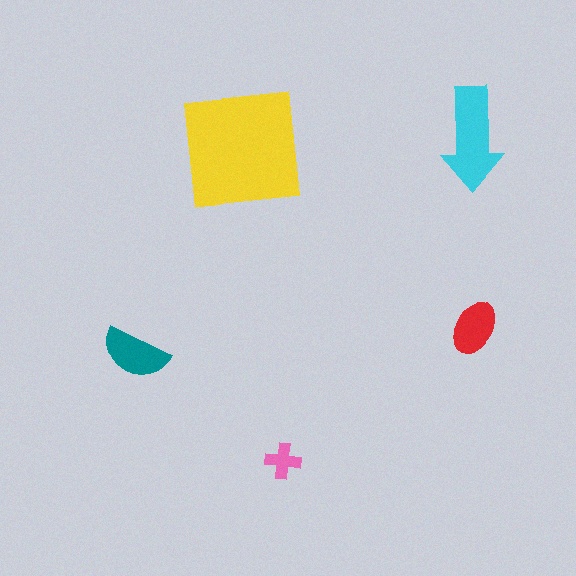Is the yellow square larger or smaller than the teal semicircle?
Larger.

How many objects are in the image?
There are 5 objects in the image.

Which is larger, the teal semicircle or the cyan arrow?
The cyan arrow.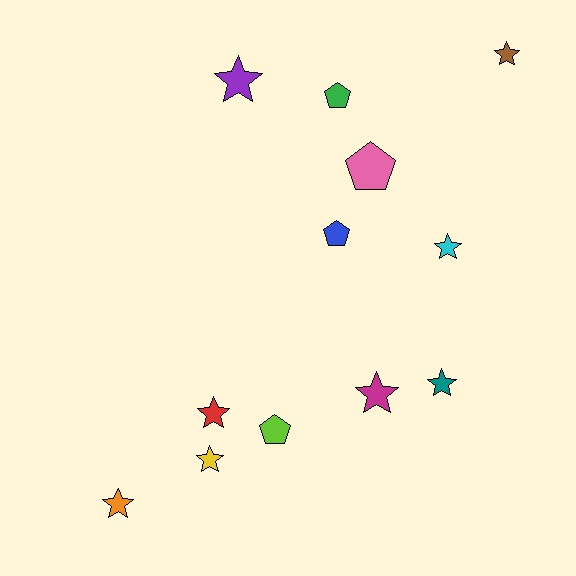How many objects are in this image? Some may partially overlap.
There are 12 objects.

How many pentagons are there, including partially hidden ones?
There are 4 pentagons.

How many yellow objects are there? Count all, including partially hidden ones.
There is 1 yellow object.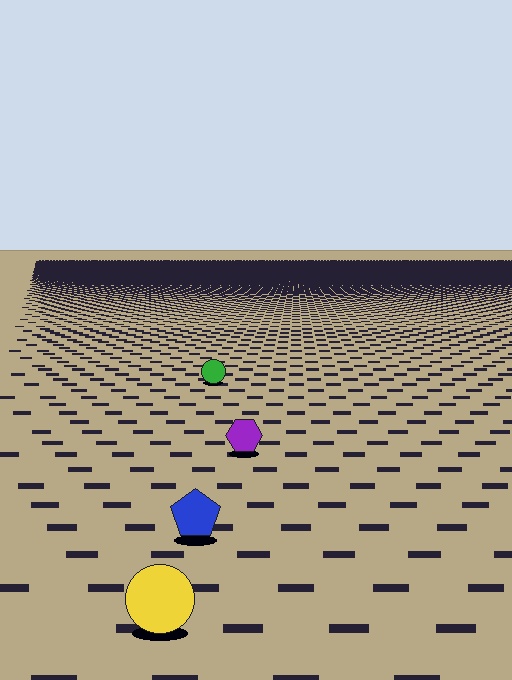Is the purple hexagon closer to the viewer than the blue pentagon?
No. The blue pentagon is closer — you can tell from the texture gradient: the ground texture is coarser near it.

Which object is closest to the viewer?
The yellow circle is closest. The texture marks near it are larger and more spread out.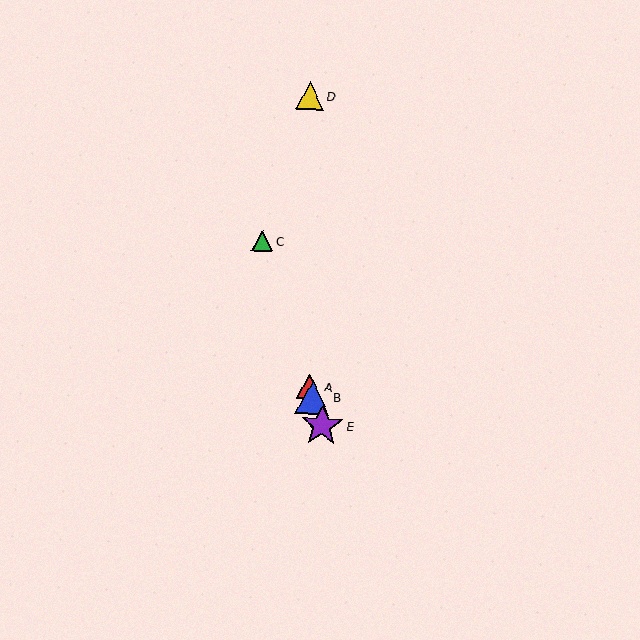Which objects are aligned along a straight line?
Objects A, B, C, E are aligned along a straight line.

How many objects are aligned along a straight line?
4 objects (A, B, C, E) are aligned along a straight line.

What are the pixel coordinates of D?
Object D is at (310, 96).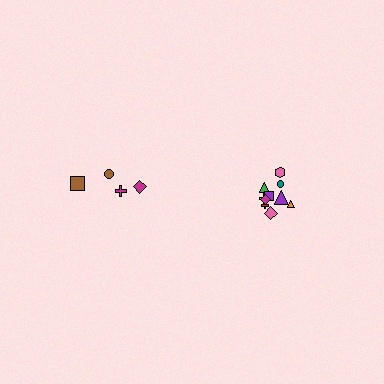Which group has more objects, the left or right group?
The right group.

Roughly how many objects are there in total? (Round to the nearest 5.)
Roughly 15 objects in total.